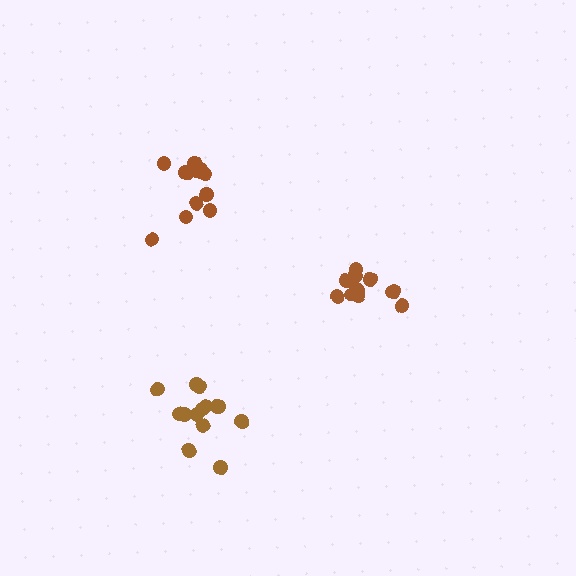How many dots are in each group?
Group 1: 13 dots, Group 2: 14 dots, Group 3: 12 dots (39 total).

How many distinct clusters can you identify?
There are 3 distinct clusters.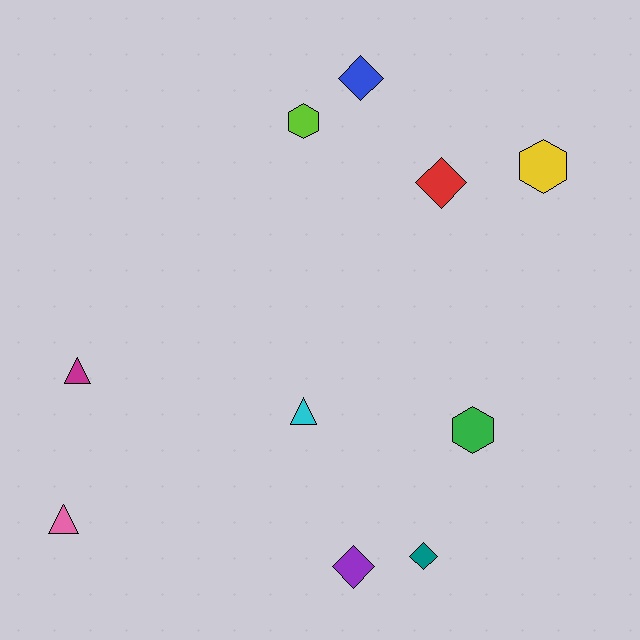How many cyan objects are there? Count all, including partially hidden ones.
There is 1 cyan object.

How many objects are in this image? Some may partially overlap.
There are 10 objects.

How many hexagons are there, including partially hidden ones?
There are 3 hexagons.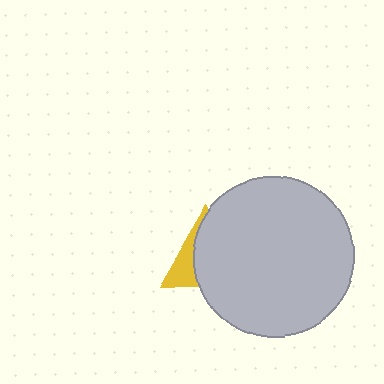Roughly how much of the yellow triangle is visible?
A small part of it is visible (roughly 31%).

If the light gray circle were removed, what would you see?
You would see the complete yellow triangle.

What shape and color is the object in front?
The object in front is a light gray circle.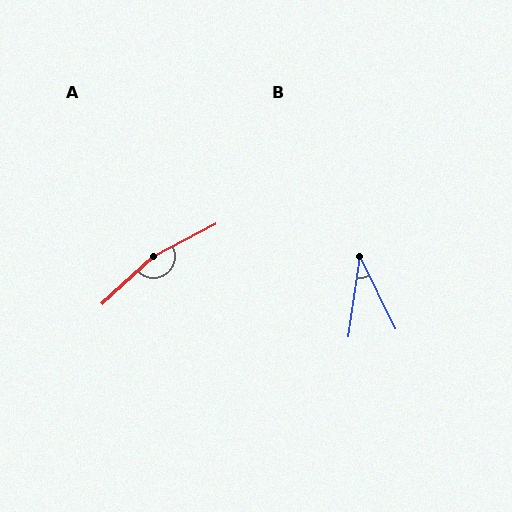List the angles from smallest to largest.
B (35°), A (165°).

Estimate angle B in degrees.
Approximately 35 degrees.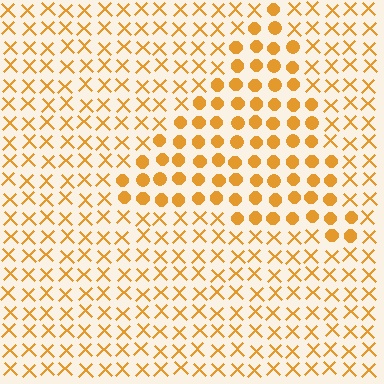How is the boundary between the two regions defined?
The boundary is defined by a change in element shape: circles inside vs. X marks outside. All elements share the same color and spacing.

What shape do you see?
I see a triangle.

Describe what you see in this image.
The image is filled with small orange elements arranged in a uniform grid. A triangle-shaped region contains circles, while the surrounding area contains X marks. The boundary is defined purely by the change in element shape.